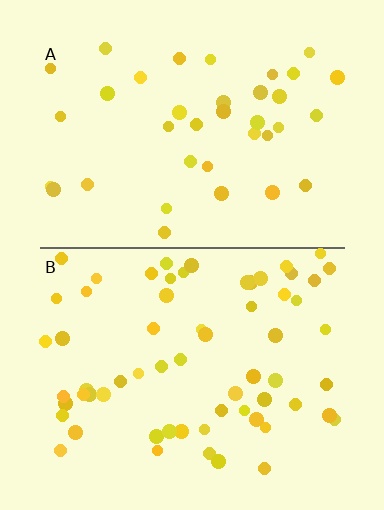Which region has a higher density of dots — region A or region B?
B (the bottom).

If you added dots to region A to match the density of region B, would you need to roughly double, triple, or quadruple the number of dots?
Approximately double.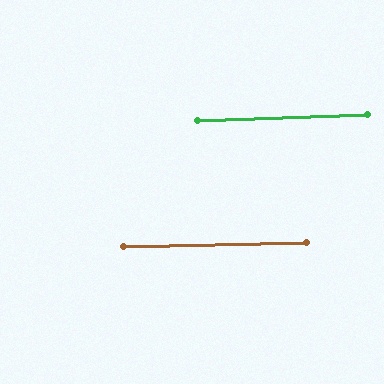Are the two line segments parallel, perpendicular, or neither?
Parallel — their directions differ by only 0.7°.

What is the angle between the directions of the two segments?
Approximately 1 degree.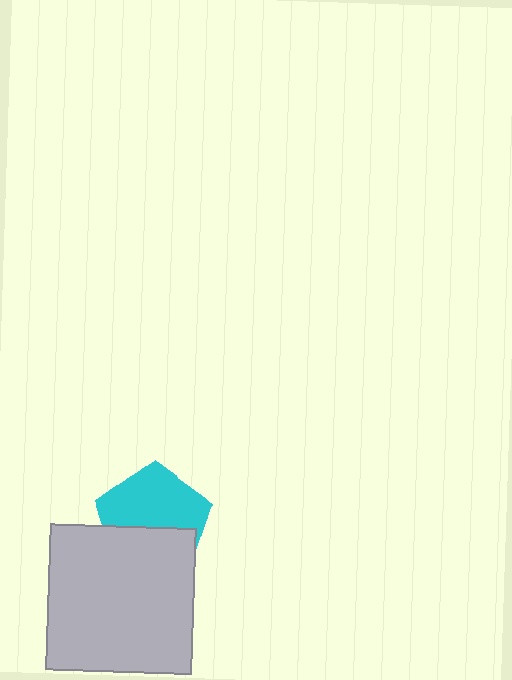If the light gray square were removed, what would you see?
You would see the complete cyan pentagon.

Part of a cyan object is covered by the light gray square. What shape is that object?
It is a pentagon.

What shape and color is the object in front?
The object in front is a light gray square.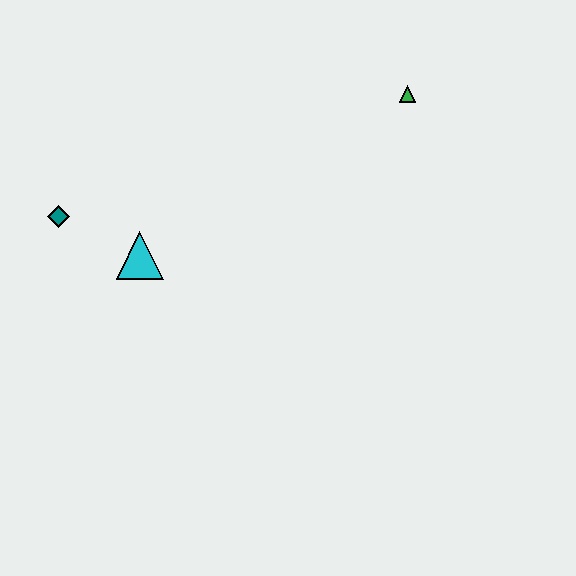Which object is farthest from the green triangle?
The teal diamond is farthest from the green triangle.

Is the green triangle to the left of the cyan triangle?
No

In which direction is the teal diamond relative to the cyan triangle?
The teal diamond is to the left of the cyan triangle.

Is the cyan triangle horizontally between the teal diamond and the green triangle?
Yes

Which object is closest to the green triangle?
The cyan triangle is closest to the green triangle.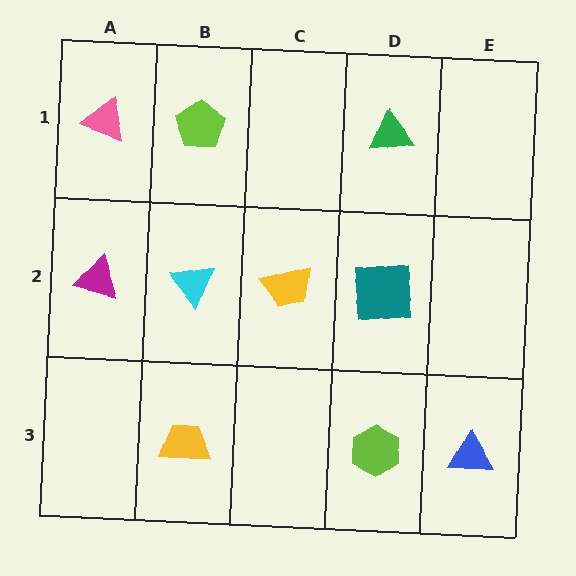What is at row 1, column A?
A pink triangle.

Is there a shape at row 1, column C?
No, that cell is empty.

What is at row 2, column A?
A magenta triangle.